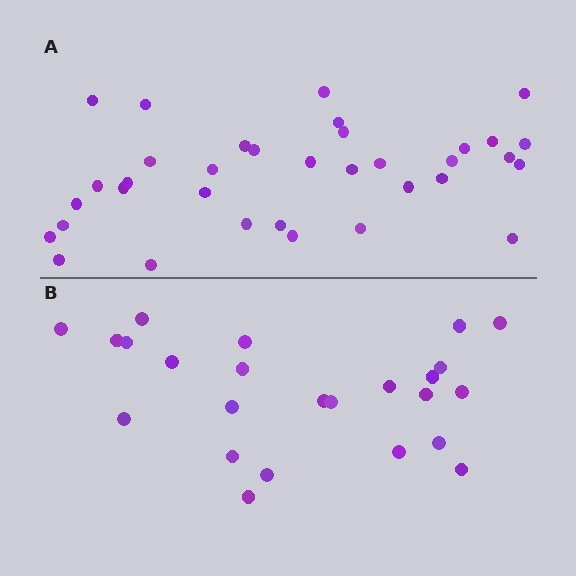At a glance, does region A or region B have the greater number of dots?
Region A (the top region) has more dots.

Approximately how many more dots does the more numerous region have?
Region A has roughly 12 or so more dots than region B.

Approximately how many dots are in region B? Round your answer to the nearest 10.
About 20 dots. (The exact count is 24, which rounds to 20.)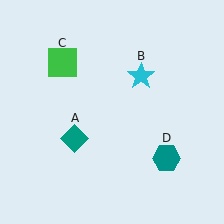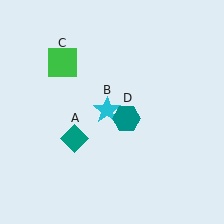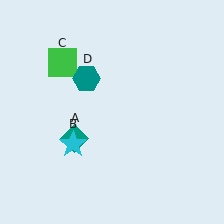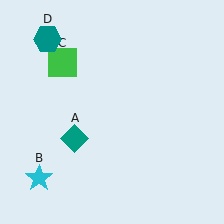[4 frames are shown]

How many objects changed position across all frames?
2 objects changed position: cyan star (object B), teal hexagon (object D).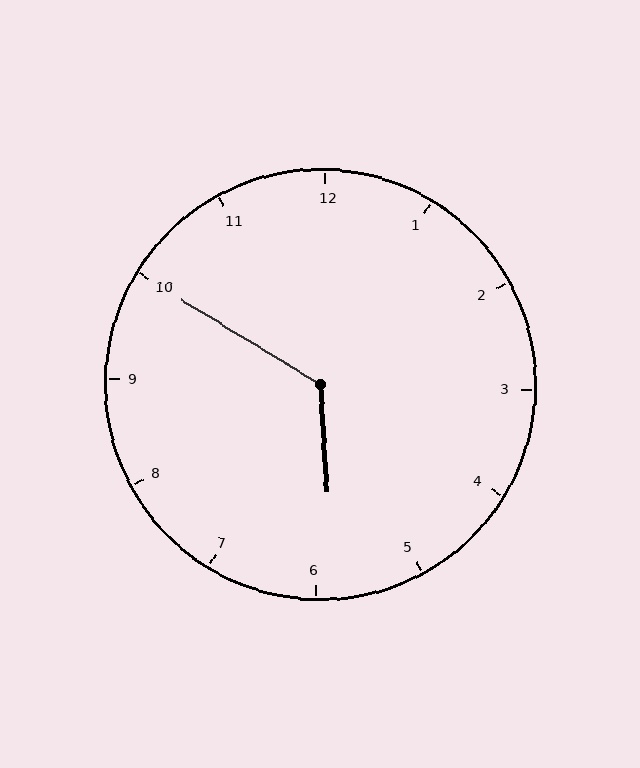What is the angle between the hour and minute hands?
Approximately 125 degrees.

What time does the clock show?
5:50.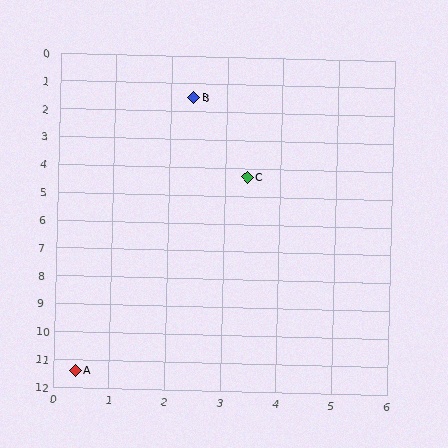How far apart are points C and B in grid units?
Points C and B are about 3.0 grid units apart.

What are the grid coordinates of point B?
Point B is at approximately (2.4, 1.5).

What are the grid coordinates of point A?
Point A is at approximately (0.4, 11.4).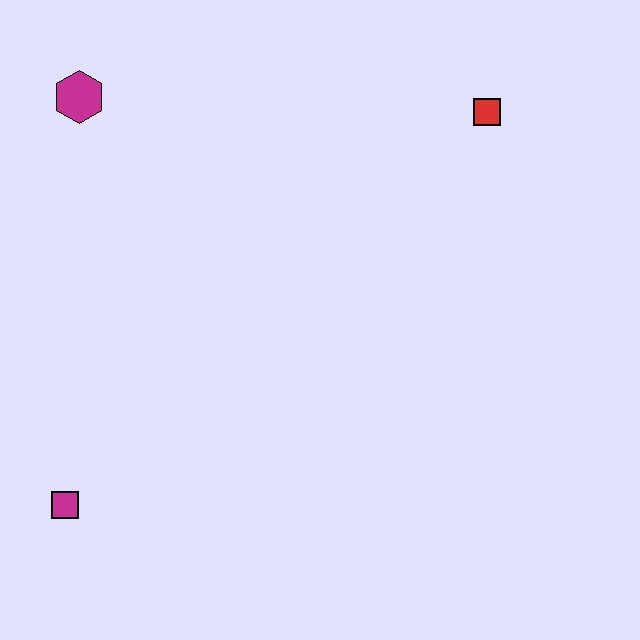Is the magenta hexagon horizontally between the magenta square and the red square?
Yes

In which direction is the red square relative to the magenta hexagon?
The red square is to the right of the magenta hexagon.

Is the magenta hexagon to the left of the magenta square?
No